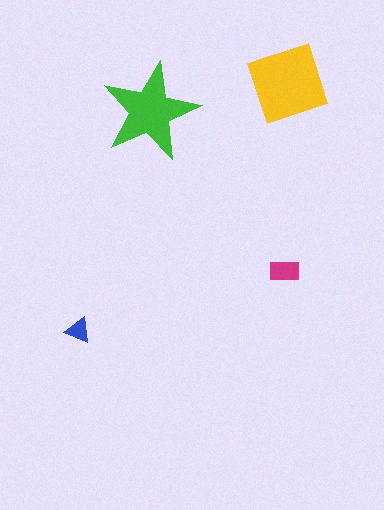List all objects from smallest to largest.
The blue triangle, the magenta rectangle, the green star, the yellow square.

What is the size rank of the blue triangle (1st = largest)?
4th.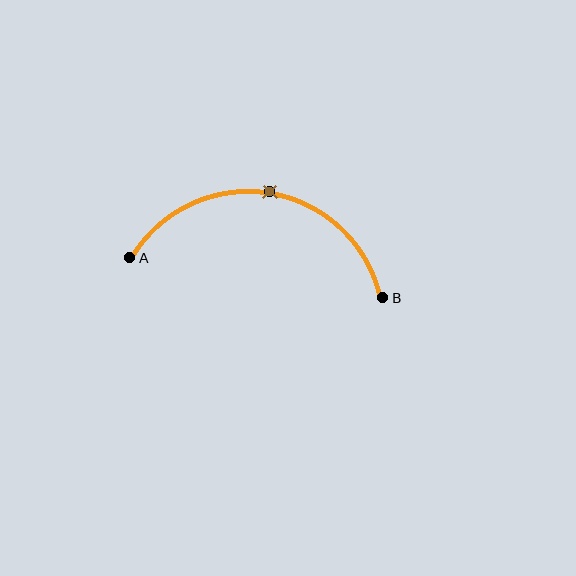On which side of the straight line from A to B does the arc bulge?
The arc bulges above the straight line connecting A and B.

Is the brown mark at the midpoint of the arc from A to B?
Yes. The brown mark lies on the arc at equal arc-length from both A and B — it is the arc midpoint.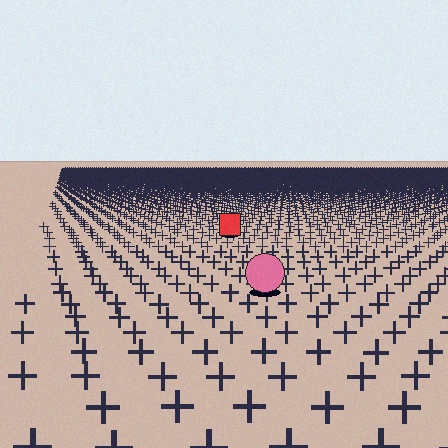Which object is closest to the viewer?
The pink circle is closest. The texture marks near it are larger and more spread out.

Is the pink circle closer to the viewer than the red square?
Yes. The pink circle is closer — you can tell from the texture gradient: the ground texture is coarser near it.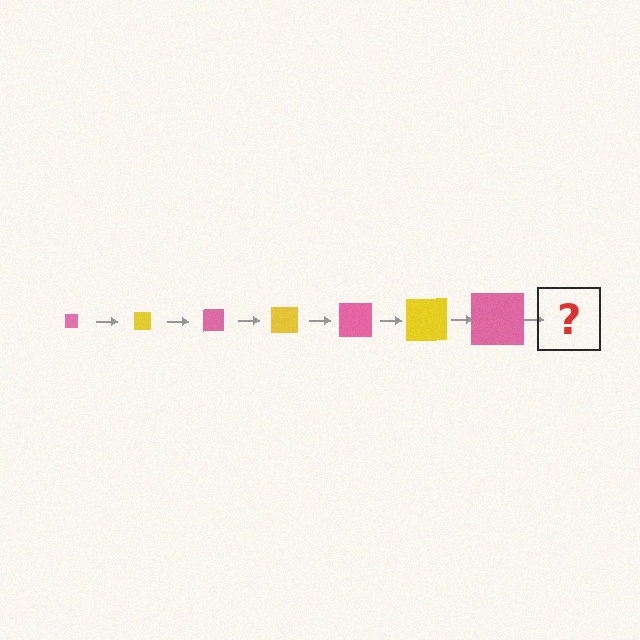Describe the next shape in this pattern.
It should be a yellow square, larger than the previous one.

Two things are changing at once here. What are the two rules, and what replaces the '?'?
The two rules are that the square grows larger each step and the color cycles through pink and yellow. The '?' should be a yellow square, larger than the previous one.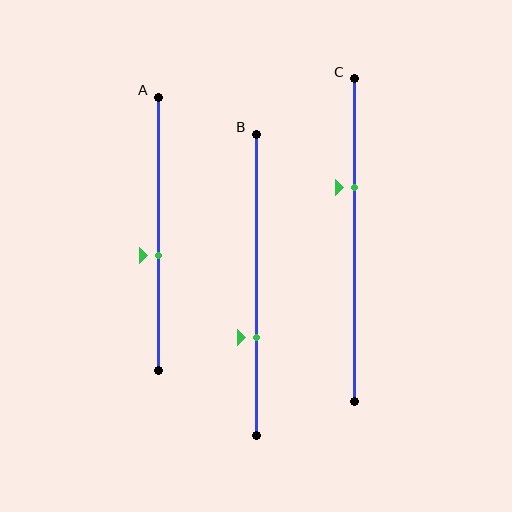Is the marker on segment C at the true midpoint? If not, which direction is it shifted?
No, the marker on segment C is shifted upward by about 16% of the segment length.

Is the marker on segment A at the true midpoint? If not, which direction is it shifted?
No, the marker on segment A is shifted downward by about 8% of the segment length.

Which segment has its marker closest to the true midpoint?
Segment A has its marker closest to the true midpoint.